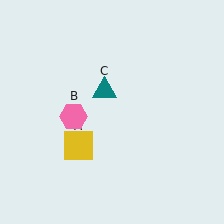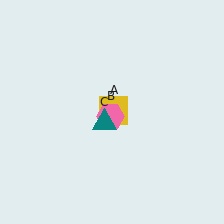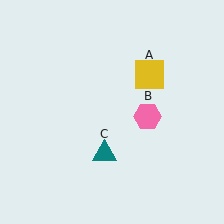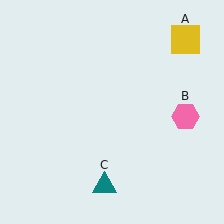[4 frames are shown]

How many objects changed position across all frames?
3 objects changed position: yellow square (object A), pink hexagon (object B), teal triangle (object C).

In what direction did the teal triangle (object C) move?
The teal triangle (object C) moved down.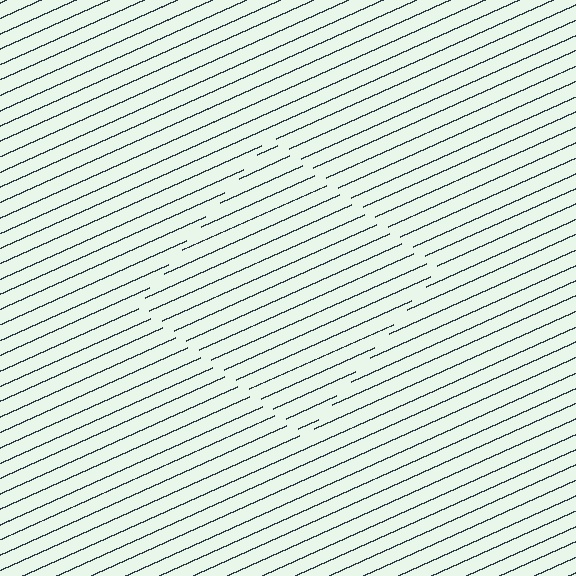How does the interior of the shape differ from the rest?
The interior of the shape contains the same grating, shifted by half a period — the contour is defined by the phase discontinuity where line-ends from the inner and outer gratings abut.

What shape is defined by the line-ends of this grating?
An illusory square. The interior of the shape contains the same grating, shifted by half a period — the contour is defined by the phase discontinuity where line-ends from the inner and outer gratings abut.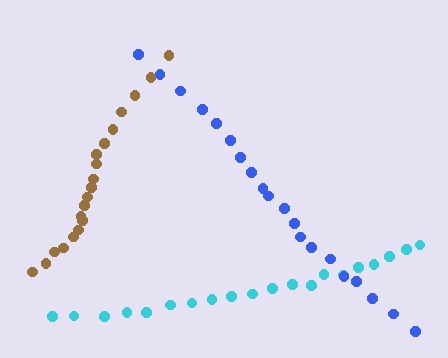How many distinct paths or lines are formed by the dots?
There are 3 distinct paths.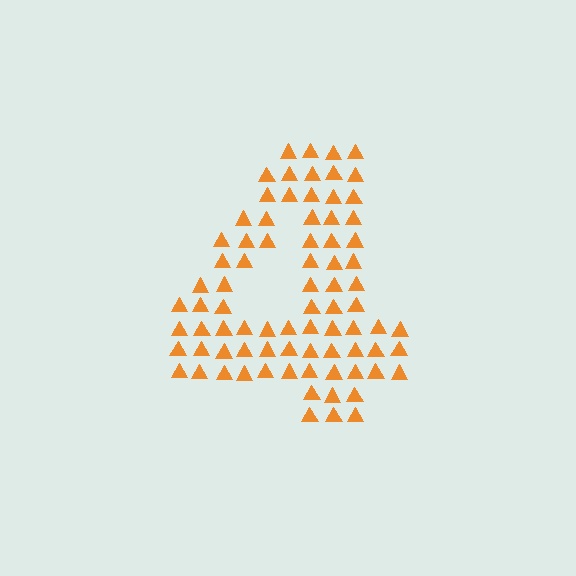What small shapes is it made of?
It is made of small triangles.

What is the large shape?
The large shape is the digit 4.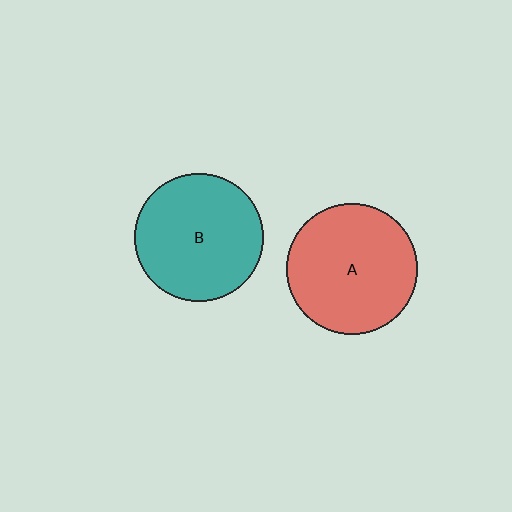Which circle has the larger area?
Circle A (red).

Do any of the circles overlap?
No, none of the circles overlap.